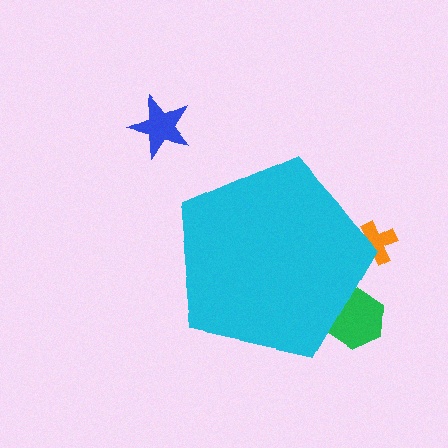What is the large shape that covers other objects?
A cyan pentagon.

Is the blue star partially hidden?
No, the blue star is fully visible.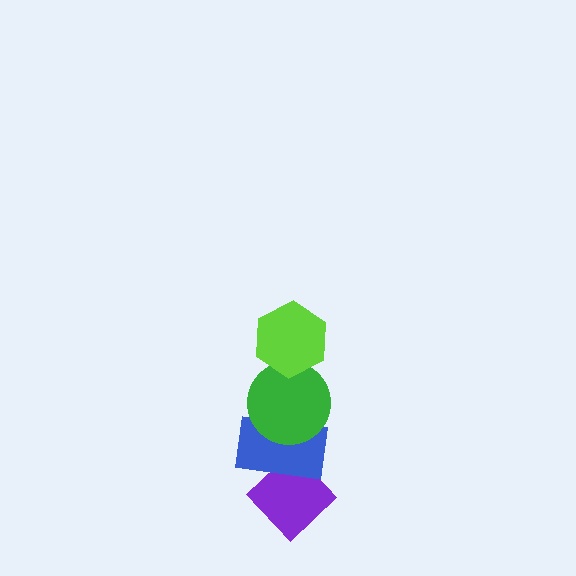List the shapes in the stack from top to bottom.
From top to bottom: the lime hexagon, the green circle, the blue rectangle, the purple diamond.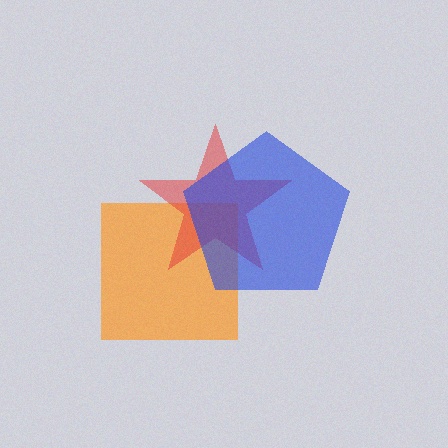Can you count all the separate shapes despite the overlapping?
Yes, there are 3 separate shapes.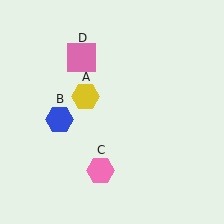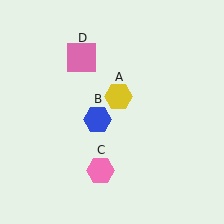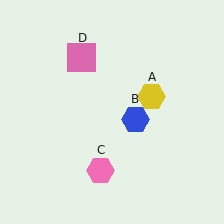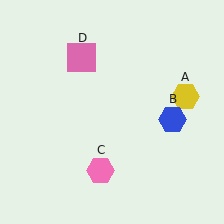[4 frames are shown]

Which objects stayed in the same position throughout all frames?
Pink hexagon (object C) and pink square (object D) remained stationary.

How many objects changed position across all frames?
2 objects changed position: yellow hexagon (object A), blue hexagon (object B).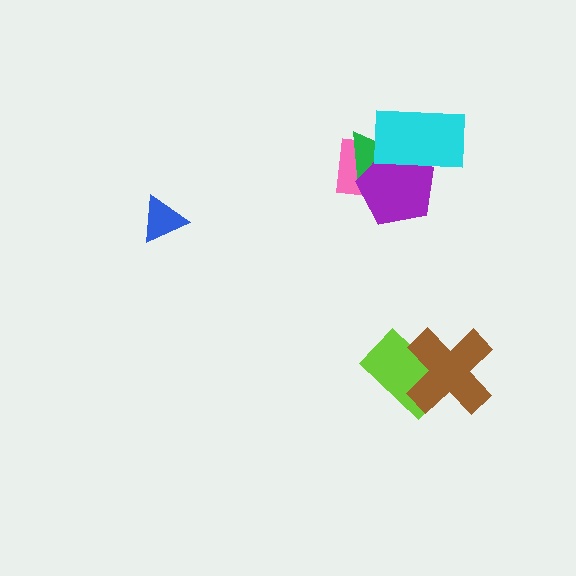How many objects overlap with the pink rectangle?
3 objects overlap with the pink rectangle.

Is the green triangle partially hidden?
Yes, it is partially covered by another shape.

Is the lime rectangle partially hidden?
Yes, it is partially covered by another shape.